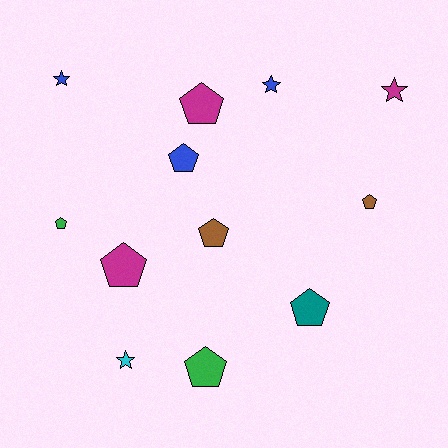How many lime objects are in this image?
There are no lime objects.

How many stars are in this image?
There are 4 stars.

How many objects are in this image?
There are 12 objects.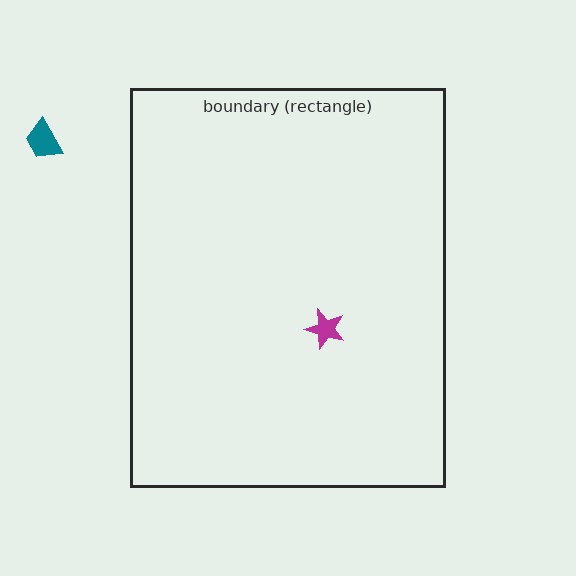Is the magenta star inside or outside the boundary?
Inside.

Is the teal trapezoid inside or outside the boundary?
Outside.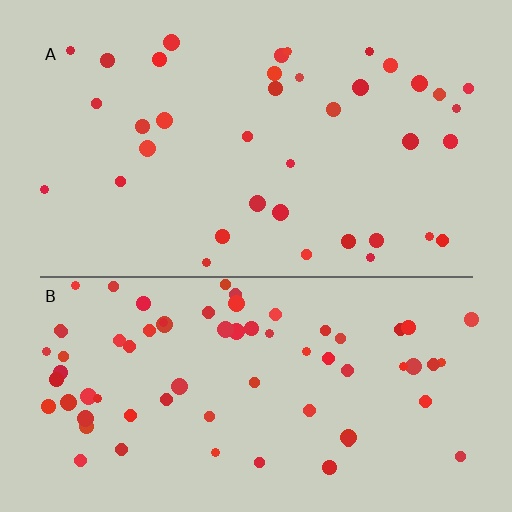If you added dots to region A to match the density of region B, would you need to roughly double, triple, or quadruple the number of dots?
Approximately double.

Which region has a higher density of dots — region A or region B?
B (the bottom).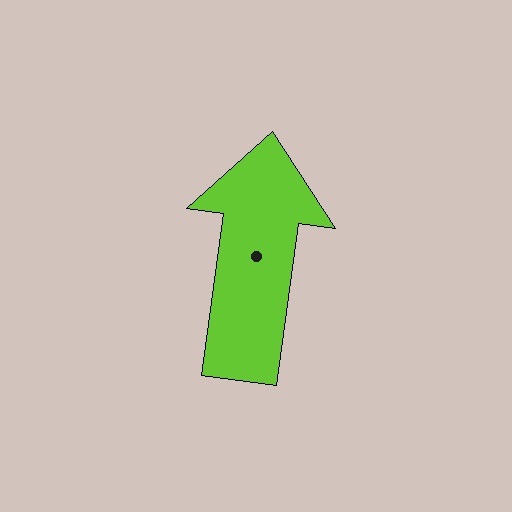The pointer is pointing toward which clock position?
Roughly 12 o'clock.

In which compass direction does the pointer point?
North.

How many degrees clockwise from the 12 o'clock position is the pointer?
Approximately 8 degrees.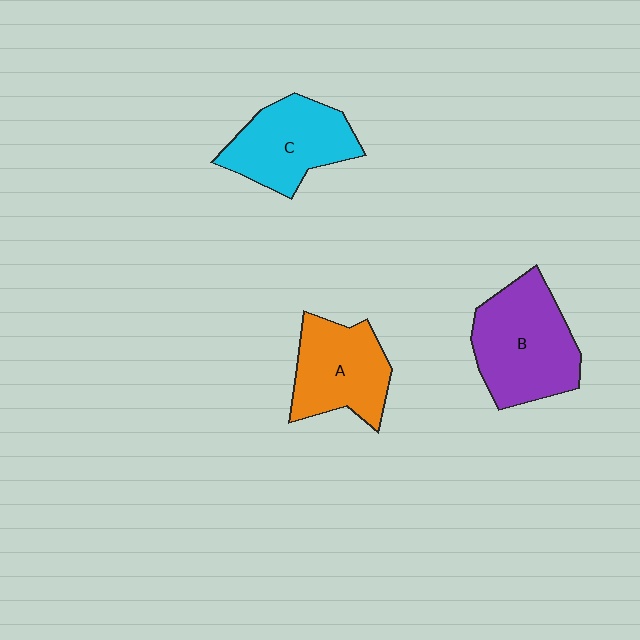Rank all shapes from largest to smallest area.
From largest to smallest: B (purple), C (cyan), A (orange).